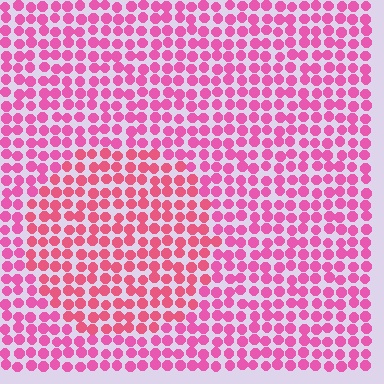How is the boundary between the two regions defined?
The boundary is defined purely by a slight shift in hue (about 20 degrees). Spacing, size, and orientation are identical on both sides.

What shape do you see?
I see a circle.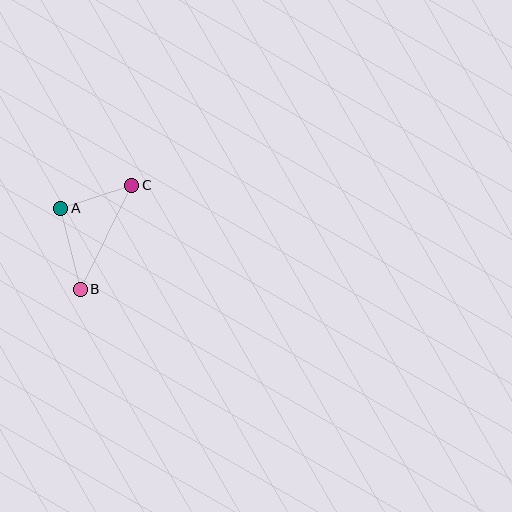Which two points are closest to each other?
Points A and C are closest to each other.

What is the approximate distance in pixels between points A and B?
The distance between A and B is approximately 83 pixels.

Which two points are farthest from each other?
Points B and C are farthest from each other.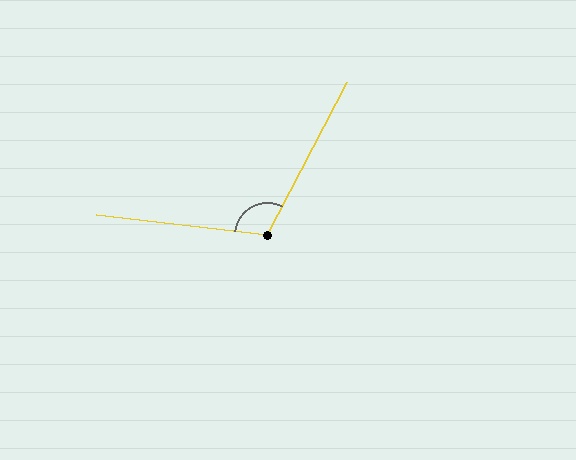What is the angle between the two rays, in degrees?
Approximately 111 degrees.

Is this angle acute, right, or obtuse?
It is obtuse.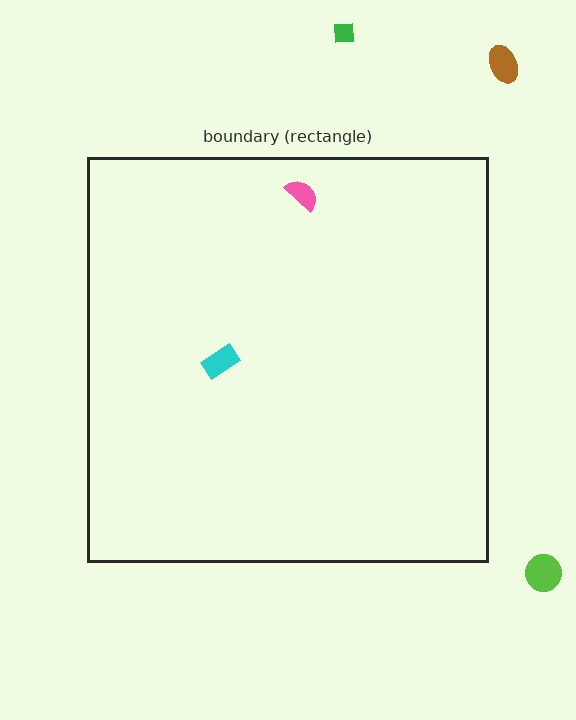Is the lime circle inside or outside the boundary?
Outside.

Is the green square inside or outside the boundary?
Outside.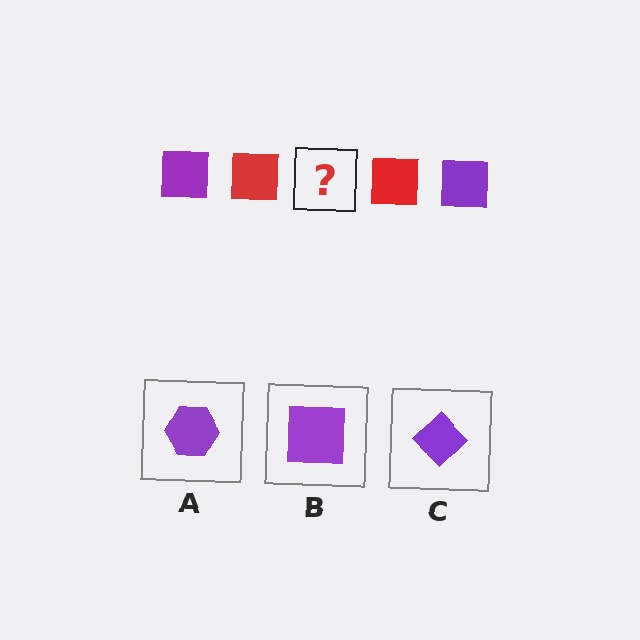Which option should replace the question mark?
Option B.